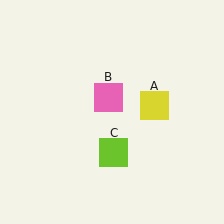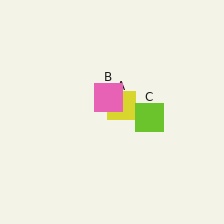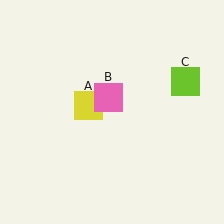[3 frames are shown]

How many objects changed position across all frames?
2 objects changed position: yellow square (object A), lime square (object C).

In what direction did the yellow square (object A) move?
The yellow square (object A) moved left.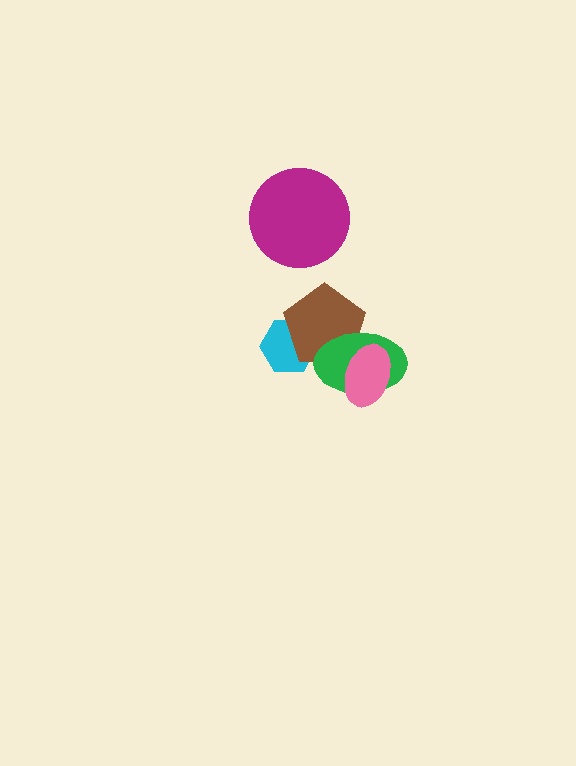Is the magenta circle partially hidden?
No, no other shape covers it.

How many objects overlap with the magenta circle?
0 objects overlap with the magenta circle.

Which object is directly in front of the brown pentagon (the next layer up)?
The green ellipse is directly in front of the brown pentagon.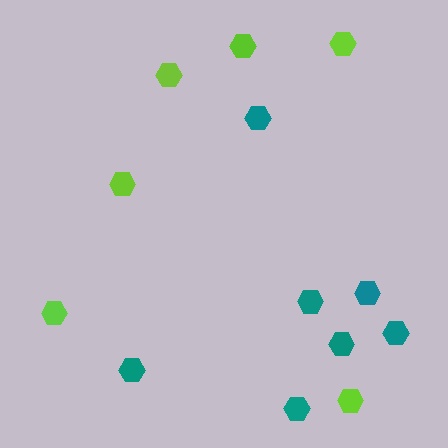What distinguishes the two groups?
There are 2 groups: one group of lime hexagons (6) and one group of teal hexagons (7).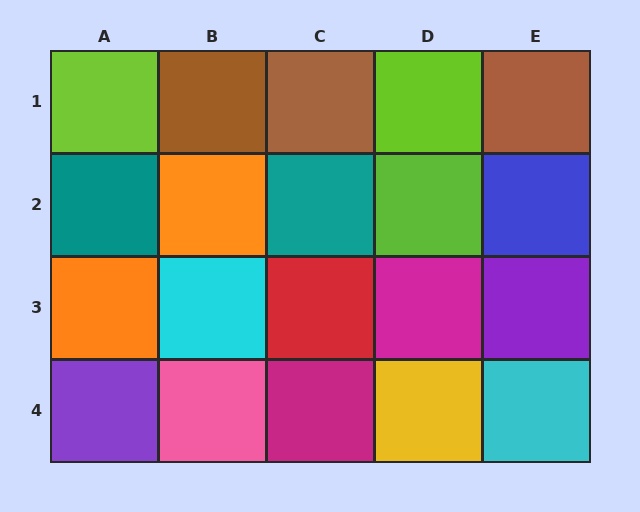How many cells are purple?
2 cells are purple.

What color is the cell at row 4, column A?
Purple.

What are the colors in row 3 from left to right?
Orange, cyan, red, magenta, purple.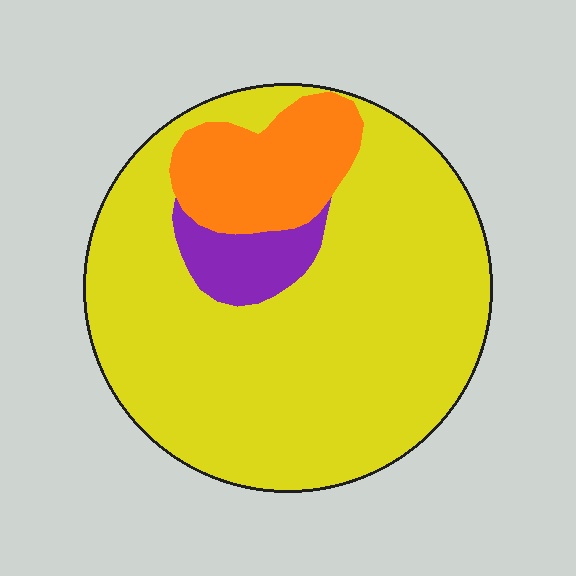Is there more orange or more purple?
Orange.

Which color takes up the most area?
Yellow, at roughly 80%.